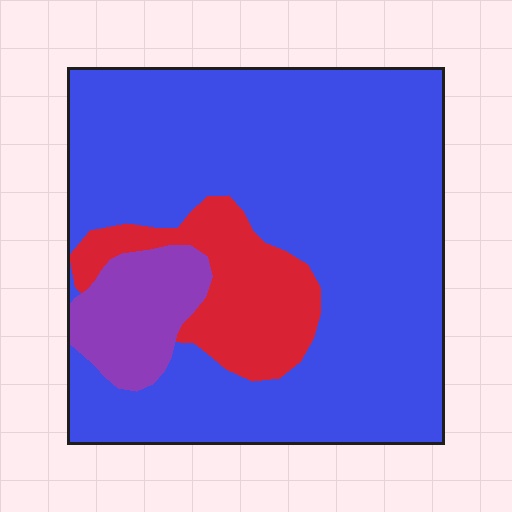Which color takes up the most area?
Blue, at roughly 75%.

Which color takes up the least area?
Purple, at roughly 10%.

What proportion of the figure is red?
Red takes up about one eighth (1/8) of the figure.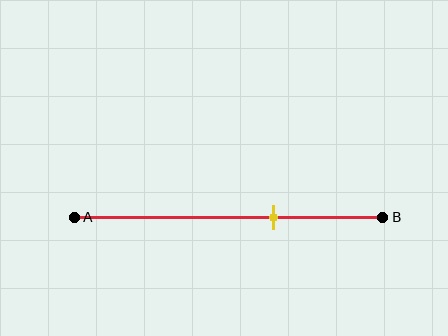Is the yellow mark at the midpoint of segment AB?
No, the mark is at about 65% from A, not at the 50% midpoint.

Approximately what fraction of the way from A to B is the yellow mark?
The yellow mark is approximately 65% of the way from A to B.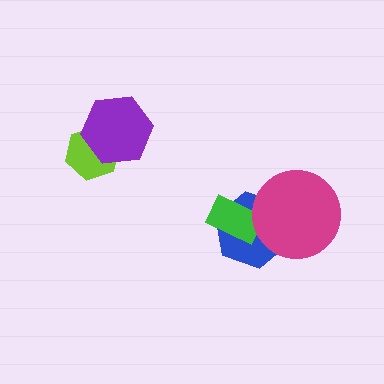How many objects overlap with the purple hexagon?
1 object overlaps with the purple hexagon.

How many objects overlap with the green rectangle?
2 objects overlap with the green rectangle.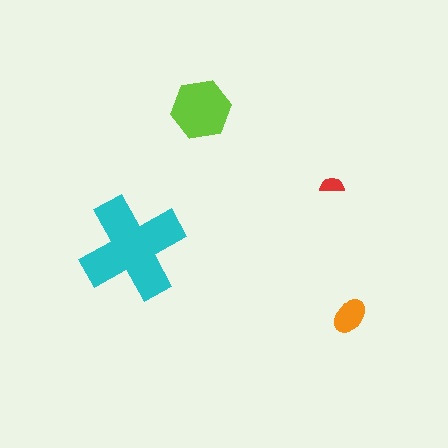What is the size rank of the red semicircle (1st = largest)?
4th.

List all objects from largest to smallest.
The cyan cross, the lime hexagon, the orange ellipse, the red semicircle.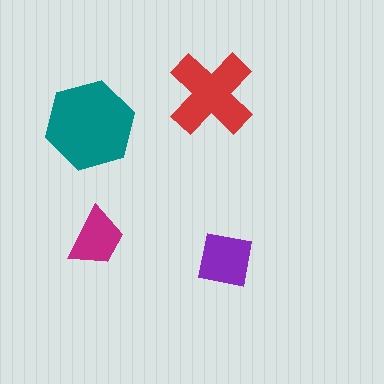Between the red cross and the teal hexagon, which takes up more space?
The teal hexagon.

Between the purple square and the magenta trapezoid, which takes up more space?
The purple square.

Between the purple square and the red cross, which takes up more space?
The red cross.